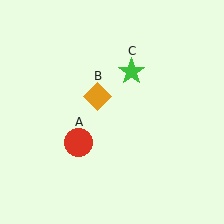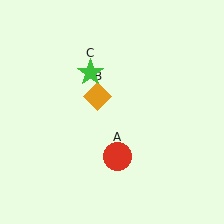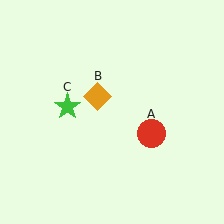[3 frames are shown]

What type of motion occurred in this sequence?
The red circle (object A), green star (object C) rotated counterclockwise around the center of the scene.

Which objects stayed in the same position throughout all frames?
Orange diamond (object B) remained stationary.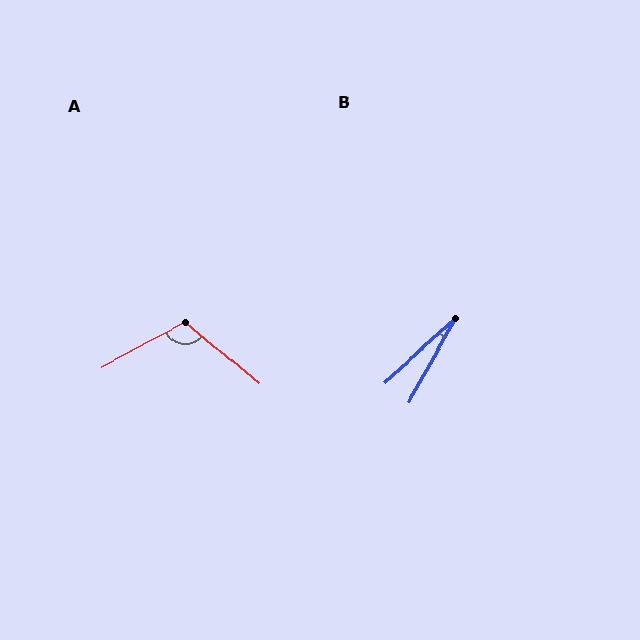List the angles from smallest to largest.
B (19°), A (112°).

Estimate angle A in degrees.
Approximately 112 degrees.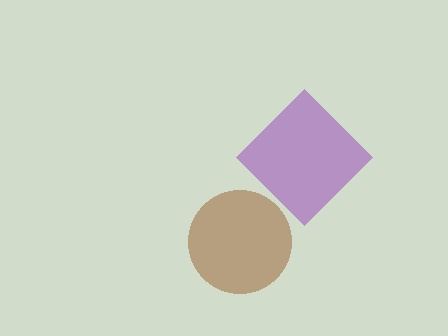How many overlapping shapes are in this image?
There are 2 overlapping shapes in the image.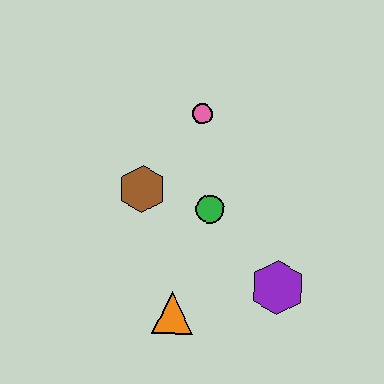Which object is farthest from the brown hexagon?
The purple hexagon is farthest from the brown hexagon.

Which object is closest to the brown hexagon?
The green circle is closest to the brown hexagon.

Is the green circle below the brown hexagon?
Yes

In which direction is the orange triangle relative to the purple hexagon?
The orange triangle is to the left of the purple hexagon.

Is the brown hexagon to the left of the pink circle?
Yes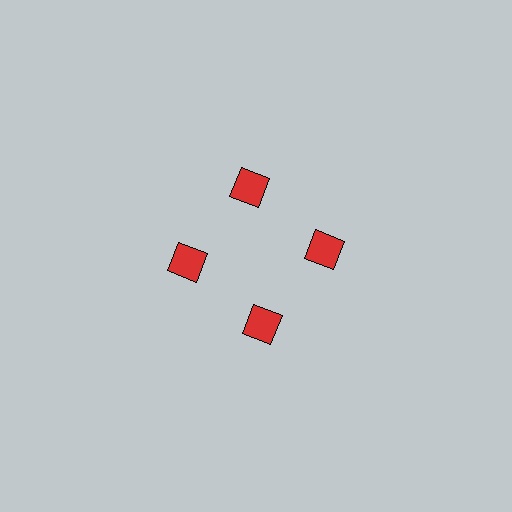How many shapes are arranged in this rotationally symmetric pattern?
There are 4 shapes, arranged in 4 groups of 1.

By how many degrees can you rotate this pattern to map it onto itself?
The pattern maps onto itself every 90 degrees of rotation.